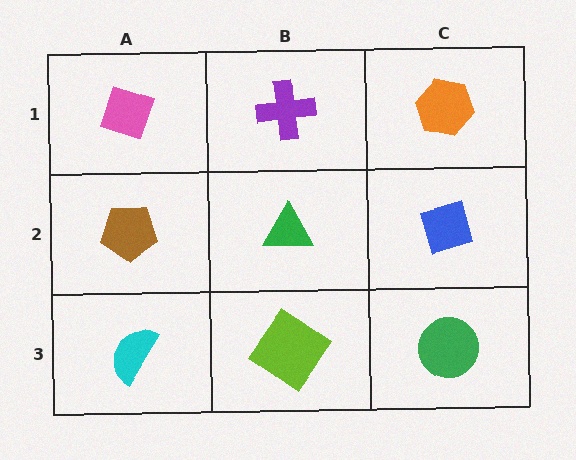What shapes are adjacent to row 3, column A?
A brown pentagon (row 2, column A), a lime diamond (row 3, column B).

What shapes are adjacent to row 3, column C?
A blue diamond (row 2, column C), a lime diamond (row 3, column B).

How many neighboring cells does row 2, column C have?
3.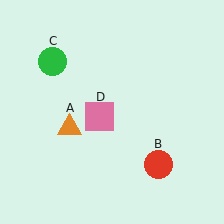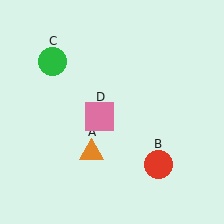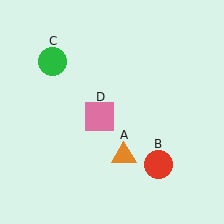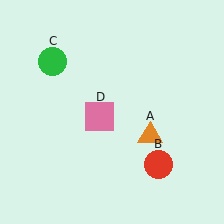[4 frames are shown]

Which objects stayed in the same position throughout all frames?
Red circle (object B) and green circle (object C) and pink square (object D) remained stationary.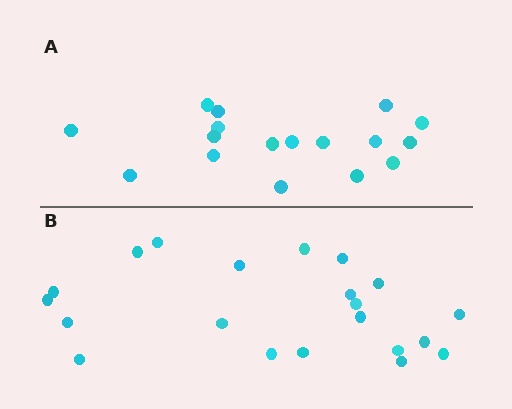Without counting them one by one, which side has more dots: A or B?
Region B (the bottom region) has more dots.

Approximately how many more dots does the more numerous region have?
Region B has about 4 more dots than region A.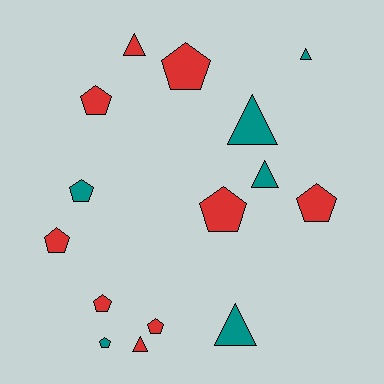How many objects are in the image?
There are 15 objects.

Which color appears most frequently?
Red, with 9 objects.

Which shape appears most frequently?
Pentagon, with 9 objects.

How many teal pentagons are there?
There are 2 teal pentagons.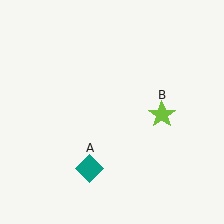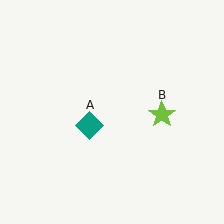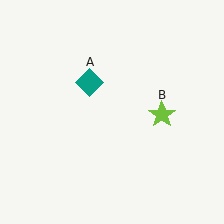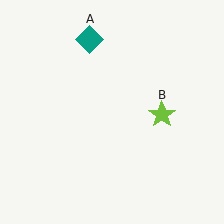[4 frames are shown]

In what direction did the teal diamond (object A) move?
The teal diamond (object A) moved up.